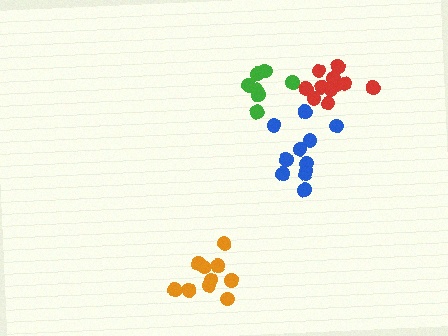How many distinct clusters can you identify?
There are 4 distinct clusters.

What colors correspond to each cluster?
The clusters are colored: red, green, blue, orange.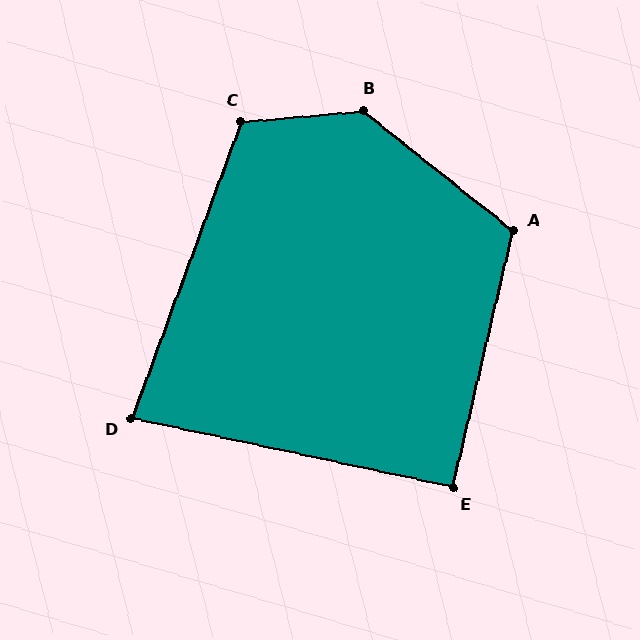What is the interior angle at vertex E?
Approximately 91 degrees (approximately right).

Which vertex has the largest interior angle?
B, at approximately 137 degrees.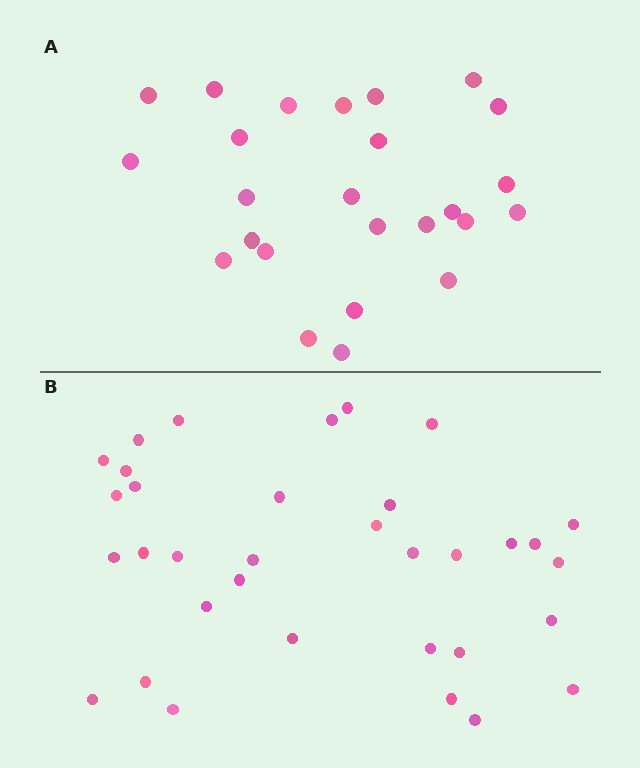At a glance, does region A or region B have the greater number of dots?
Region B (the bottom region) has more dots.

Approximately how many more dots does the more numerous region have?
Region B has roughly 8 or so more dots than region A.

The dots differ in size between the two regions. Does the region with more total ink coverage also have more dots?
No. Region A has more total ink coverage because its dots are larger, but region B actually contains more individual dots. Total area can be misleading — the number of items is what matters here.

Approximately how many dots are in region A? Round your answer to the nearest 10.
About 20 dots. (The exact count is 25, which rounds to 20.)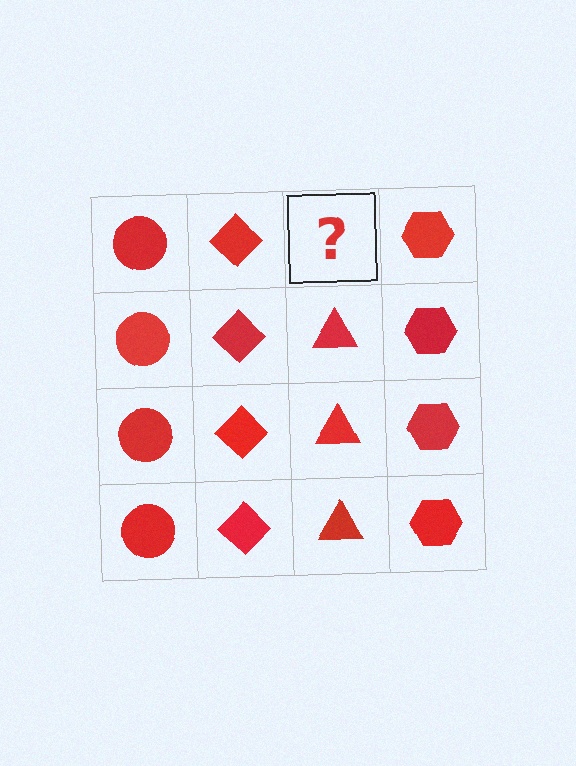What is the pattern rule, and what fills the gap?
The rule is that each column has a consistent shape. The gap should be filled with a red triangle.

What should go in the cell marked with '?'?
The missing cell should contain a red triangle.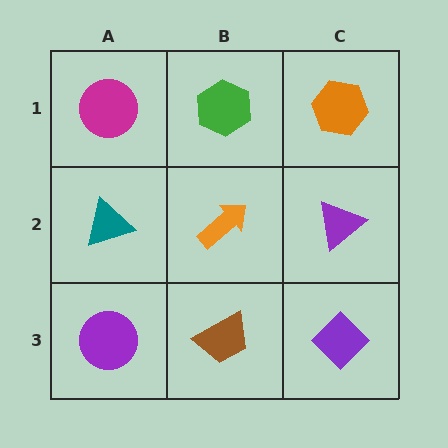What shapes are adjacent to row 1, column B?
An orange arrow (row 2, column B), a magenta circle (row 1, column A), an orange hexagon (row 1, column C).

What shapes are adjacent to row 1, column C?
A purple triangle (row 2, column C), a green hexagon (row 1, column B).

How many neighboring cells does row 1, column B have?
3.